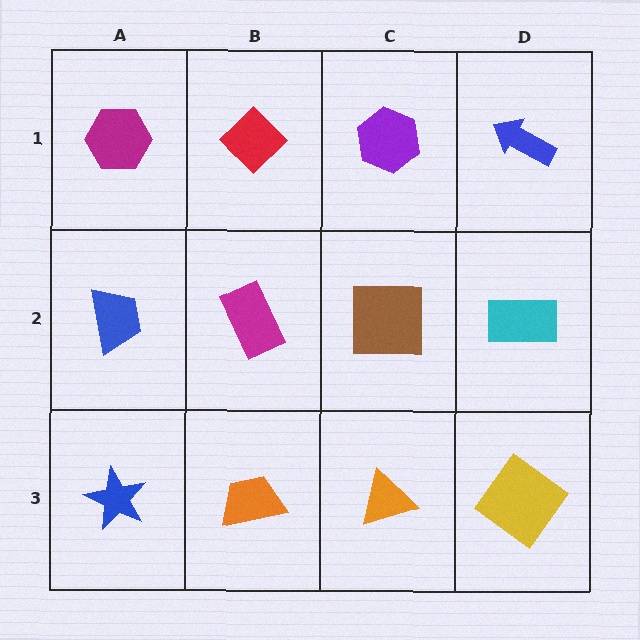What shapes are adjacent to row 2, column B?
A red diamond (row 1, column B), an orange trapezoid (row 3, column B), a blue trapezoid (row 2, column A), a brown square (row 2, column C).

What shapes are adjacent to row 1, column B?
A magenta rectangle (row 2, column B), a magenta hexagon (row 1, column A), a purple hexagon (row 1, column C).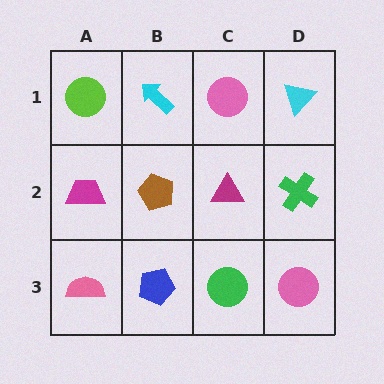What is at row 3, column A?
A pink semicircle.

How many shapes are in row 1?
4 shapes.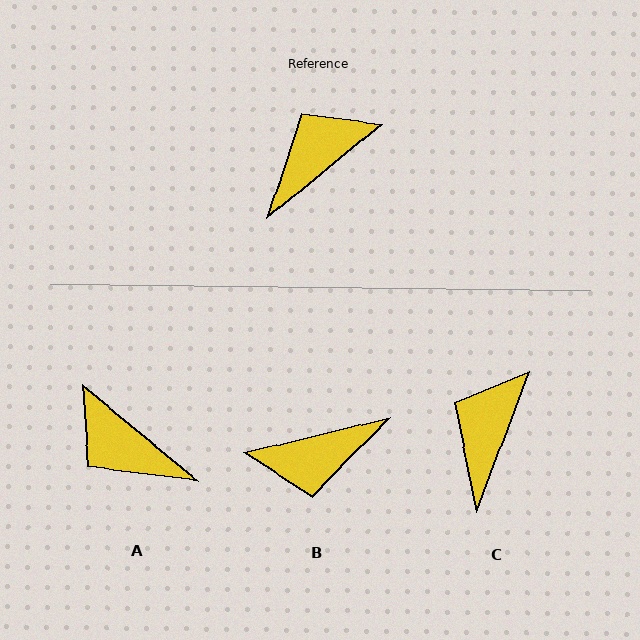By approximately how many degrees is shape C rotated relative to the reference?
Approximately 30 degrees counter-clockwise.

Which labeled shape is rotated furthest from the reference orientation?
B, about 154 degrees away.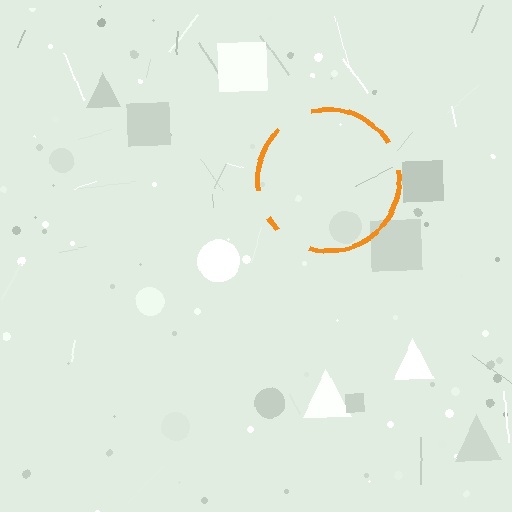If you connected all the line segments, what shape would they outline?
They would outline a circle.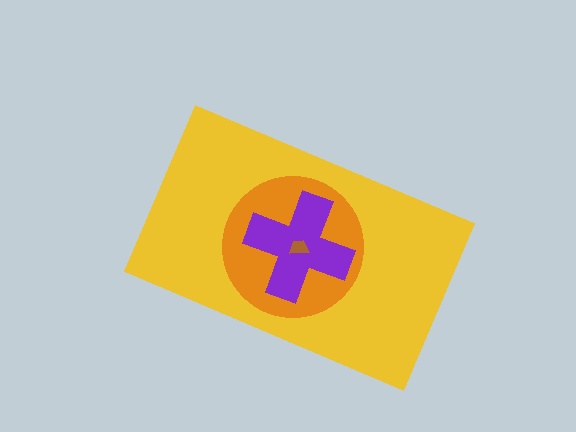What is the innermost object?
The brown trapezoid.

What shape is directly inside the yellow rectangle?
The orange circle.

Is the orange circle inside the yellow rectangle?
Yes.